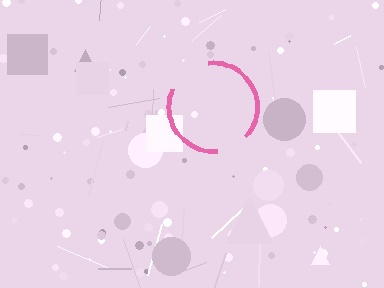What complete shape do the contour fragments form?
The contour fragments form a circle.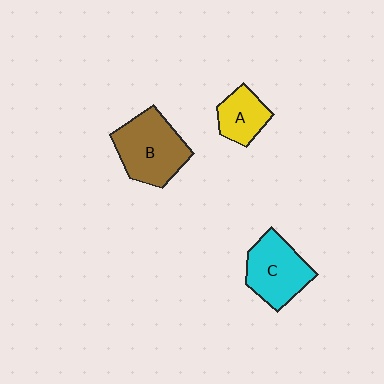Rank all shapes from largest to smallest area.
From largest to smallest: B (brown), C (cyan), A (yellow).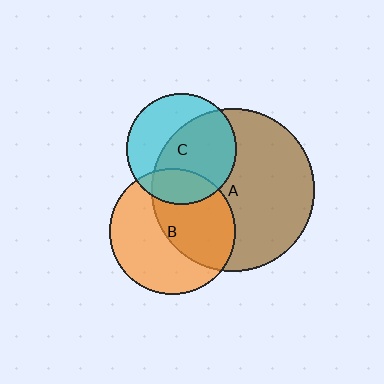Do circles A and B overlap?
Yes.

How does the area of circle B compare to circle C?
Approximately 1.3 times.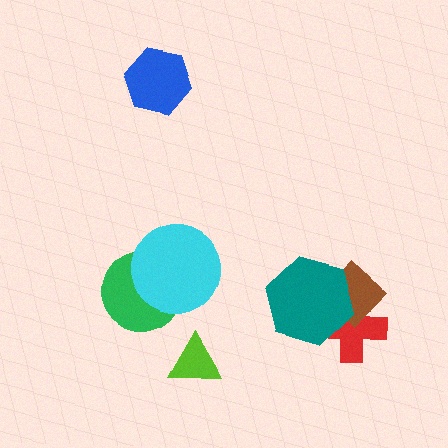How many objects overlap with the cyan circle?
1 object overlaps with the cyan circle.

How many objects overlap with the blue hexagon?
0 objects overlap with the blue hexagon.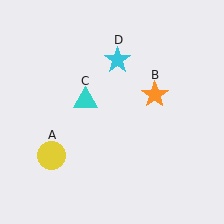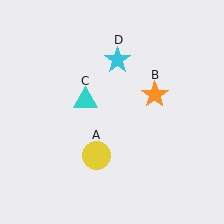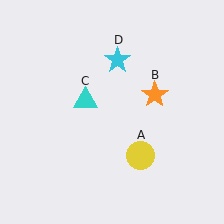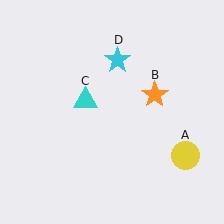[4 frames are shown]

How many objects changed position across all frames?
1 object changed position: yellow circle (object A).